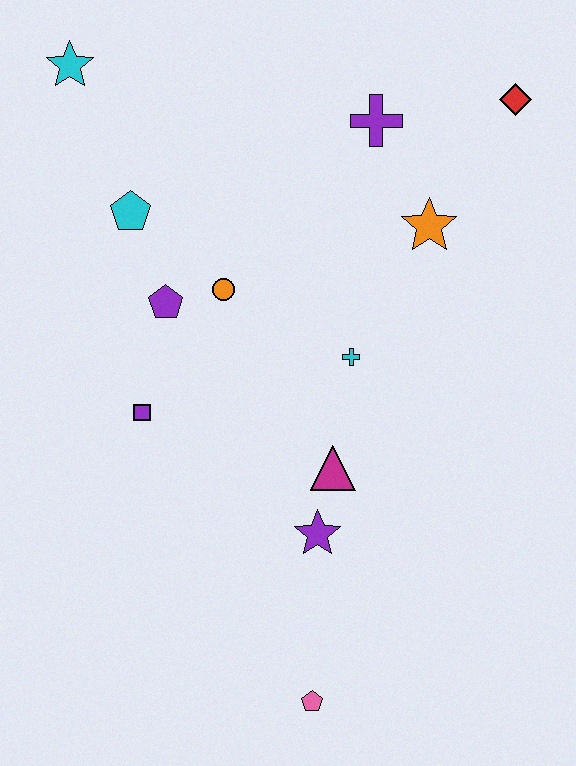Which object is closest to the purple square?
The purple pentagon is closest to the purple square.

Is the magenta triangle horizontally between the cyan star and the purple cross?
Yes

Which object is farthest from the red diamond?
The pink pentagon is farthest from the red diamond.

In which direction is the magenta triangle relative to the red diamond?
The magenta triangle is below the red diamond.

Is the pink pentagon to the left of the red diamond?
Yes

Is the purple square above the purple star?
Yes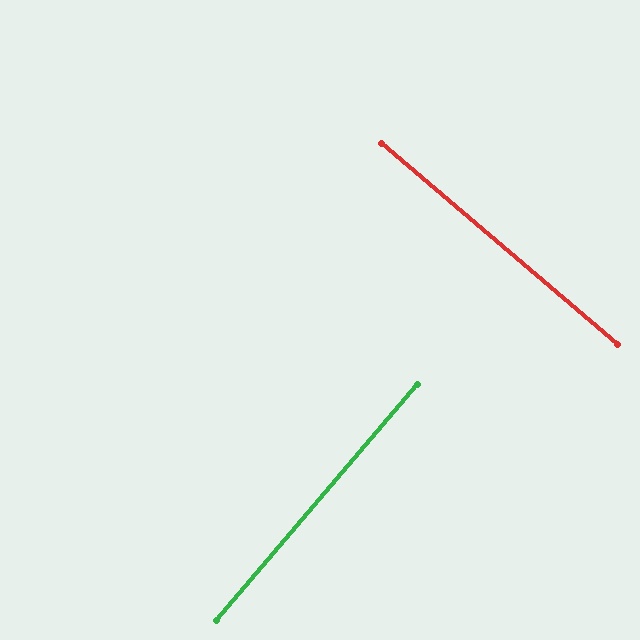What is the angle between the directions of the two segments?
Approximately 90 degrees.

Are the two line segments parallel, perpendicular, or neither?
Perpendicular — they meet at approximately 90°.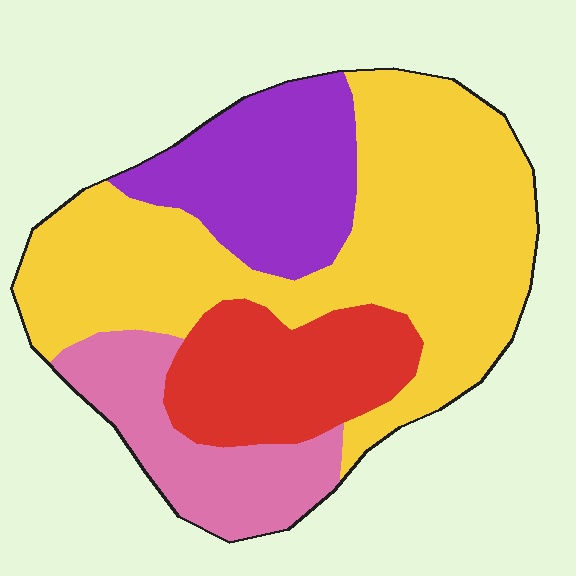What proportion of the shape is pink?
Pink takes up less than a quarter of the shape.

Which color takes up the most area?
Yellow, at roughly 50%.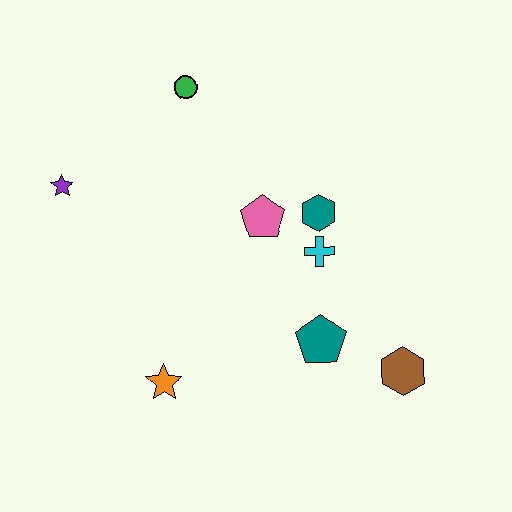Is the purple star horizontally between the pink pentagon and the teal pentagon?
No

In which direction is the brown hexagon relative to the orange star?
The brown hexagon is to the right of the orange star.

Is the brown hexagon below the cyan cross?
Yes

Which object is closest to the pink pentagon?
The teal hexagon is closest to the pink pentagon.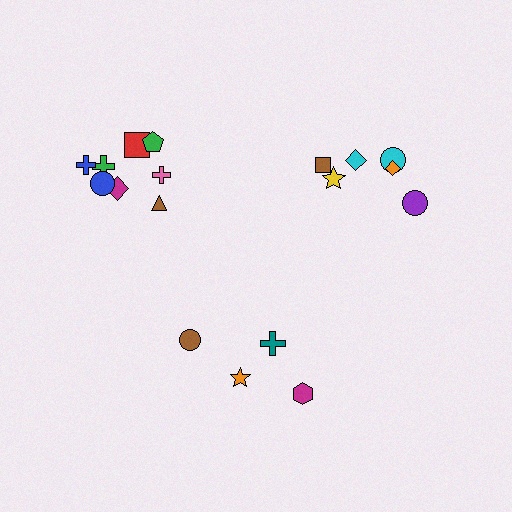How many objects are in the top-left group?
There are 8 objects.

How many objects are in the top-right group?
There are 6 objects.